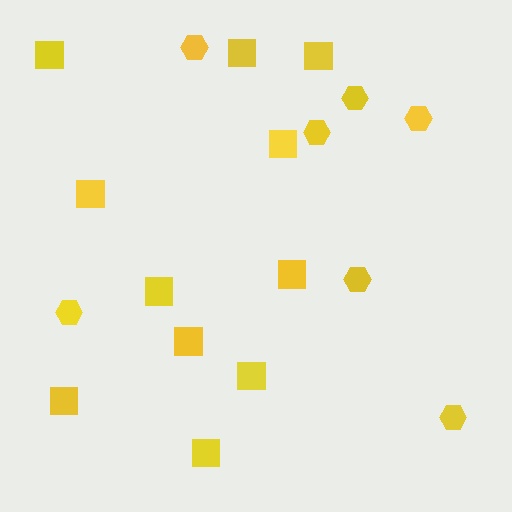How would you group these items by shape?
There are 2 groups: one group of hexagons (7) and one group of squares (11).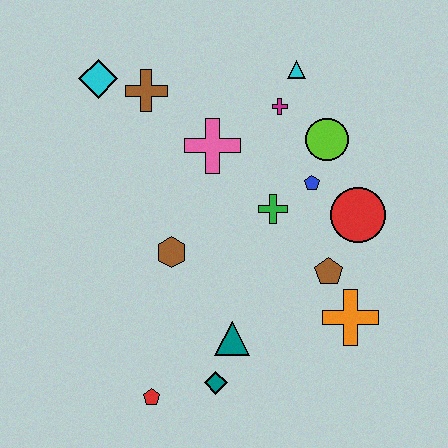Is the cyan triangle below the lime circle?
No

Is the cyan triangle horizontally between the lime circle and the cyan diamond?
Yes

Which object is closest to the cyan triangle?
The magenta cross is closest to the cyan triangle.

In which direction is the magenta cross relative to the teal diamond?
The magenta cross is above the teal diamond.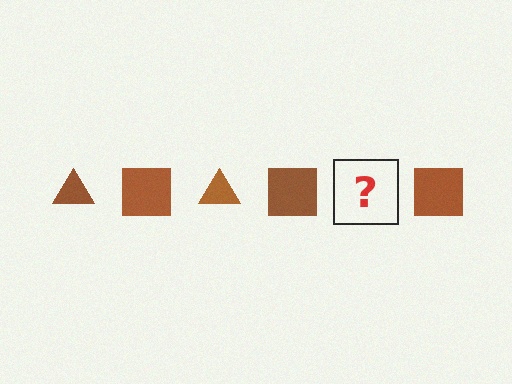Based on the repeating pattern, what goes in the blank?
The blank should be a brown triangle.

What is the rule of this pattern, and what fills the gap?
The rule is that the pattern cycles through triangle, square shapes in brown. The gap should be filled with a brown triangle.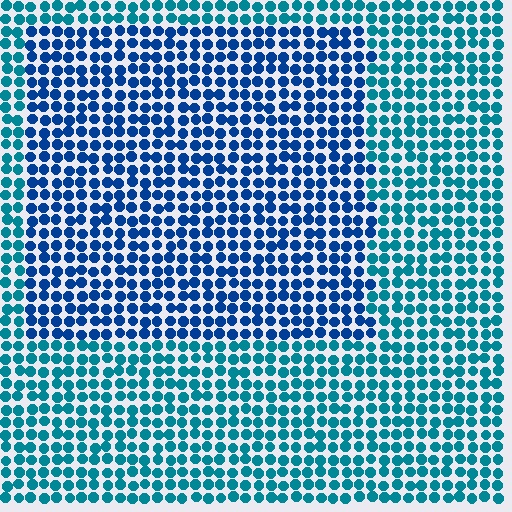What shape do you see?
I see a rectangle.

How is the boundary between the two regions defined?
The boundary is defined purely by a slight shift in hue (about 29 degrees). Spacing, size, and orientation are identical on both sides.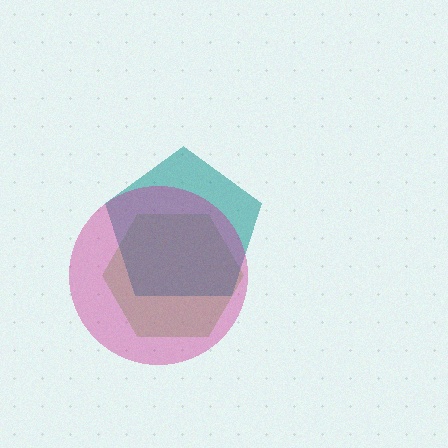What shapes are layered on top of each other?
The layered shapes are: a lime hexagon, a teal pentagon, a magenta circle.